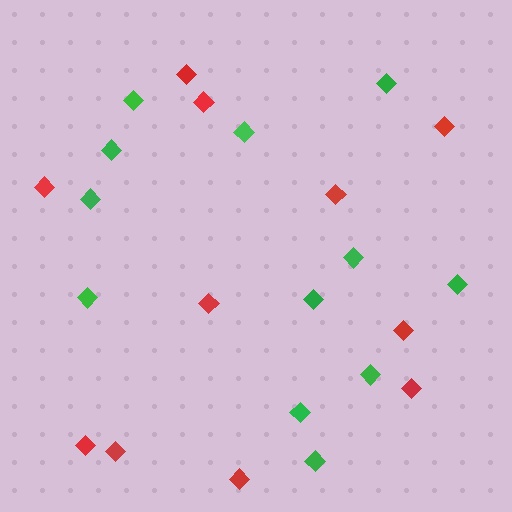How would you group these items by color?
There are 2 groups: one group of green diamonds (12) and one group of red diamonds (11).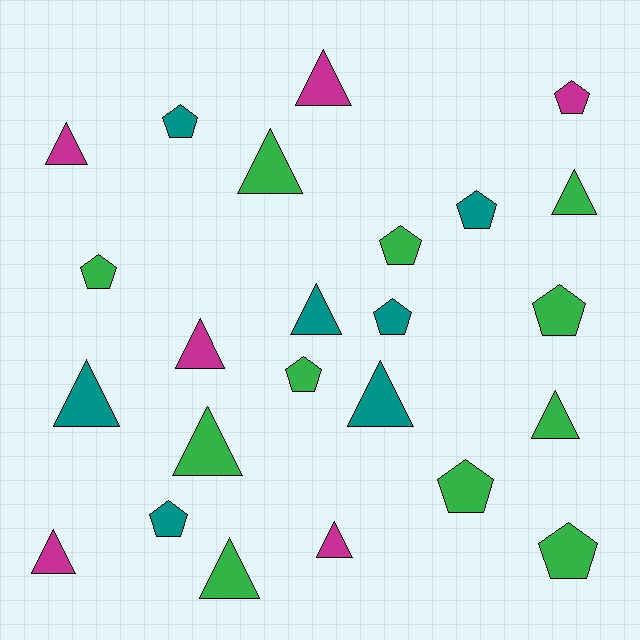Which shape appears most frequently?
Triangle, with 13 objects.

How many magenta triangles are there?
There are 5 magenta triangles.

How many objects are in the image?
There are 24 objects.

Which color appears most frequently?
Green, with 11 objects.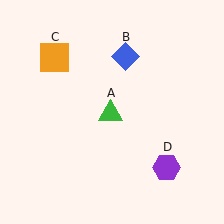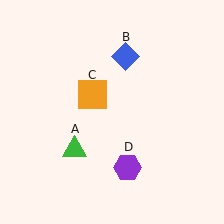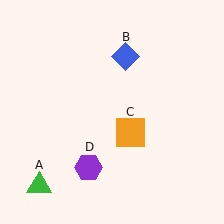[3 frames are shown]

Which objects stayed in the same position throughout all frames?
Blue diamond (object B) remained stationary.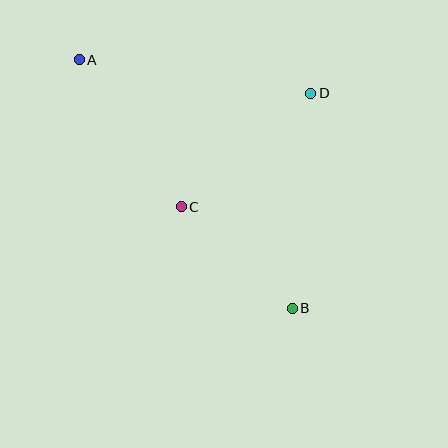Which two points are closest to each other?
Points B and C are closest to each other.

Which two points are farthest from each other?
Points A and B are farthest from each other.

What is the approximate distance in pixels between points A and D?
The distance between A and D is approximately 234 pixels.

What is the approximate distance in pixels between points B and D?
The distance between B and D is approximately 216 pixels.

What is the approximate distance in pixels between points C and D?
The distance between C and D is approximately 172 pixels.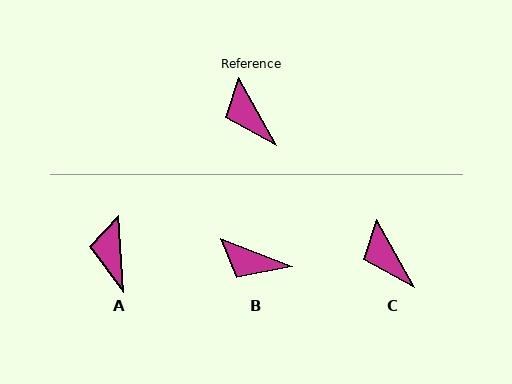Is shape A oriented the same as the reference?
No, it is off by about 25 degrees.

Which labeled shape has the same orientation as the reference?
C.